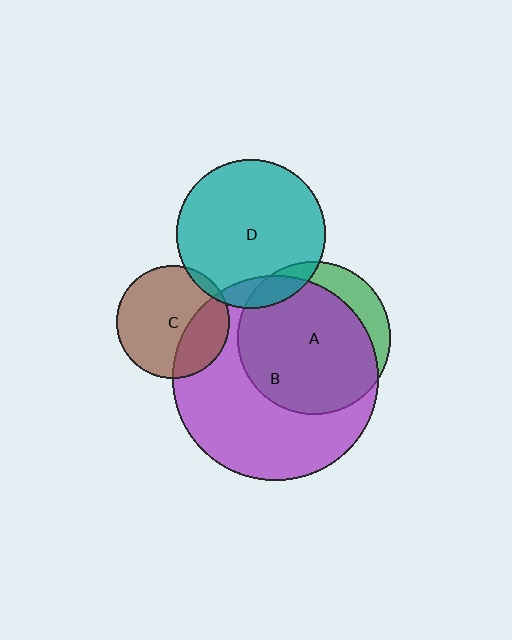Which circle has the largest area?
Circle B (purple).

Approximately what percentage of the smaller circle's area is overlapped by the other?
Approximately 5%.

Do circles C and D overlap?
Yes.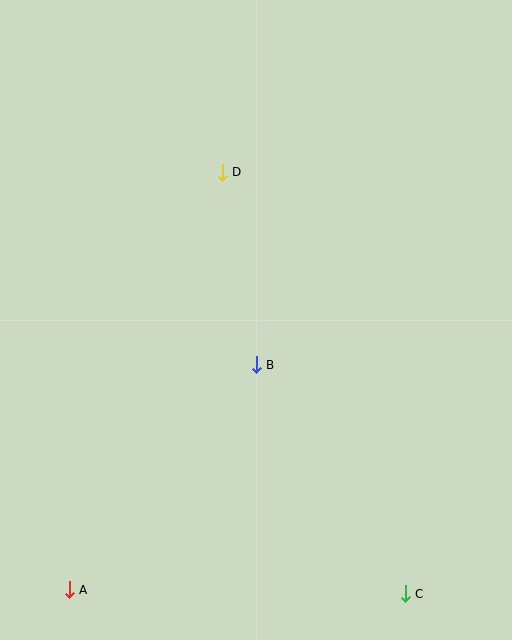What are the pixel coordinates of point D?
Point D is at (222, 172).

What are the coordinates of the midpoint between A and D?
The midpoint between A and D is at (146, 381).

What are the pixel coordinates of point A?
Point A is at (69, 590).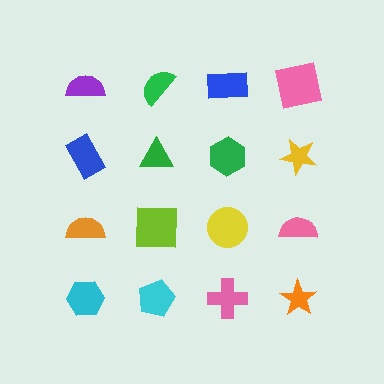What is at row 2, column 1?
A blue rectangle.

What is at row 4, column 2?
A cyan pentagon.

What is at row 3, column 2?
A lime square.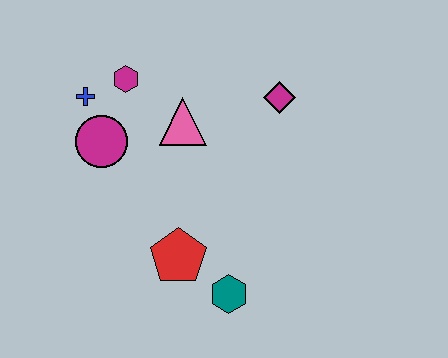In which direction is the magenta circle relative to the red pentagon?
The magenta circle is above the red pentagon.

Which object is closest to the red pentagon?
The teal hexagon is closest to the red pentagon.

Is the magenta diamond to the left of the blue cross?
No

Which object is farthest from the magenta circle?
The teal hexagon is farthest from the magenta circle.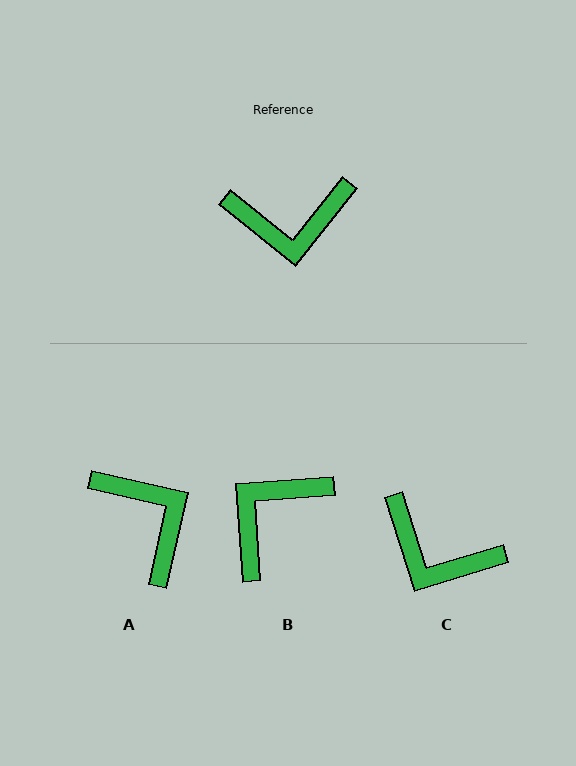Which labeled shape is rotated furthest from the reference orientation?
B, about 138 degrees away.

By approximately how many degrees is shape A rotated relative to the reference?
Approximately 116 degrees counter-clockwise.